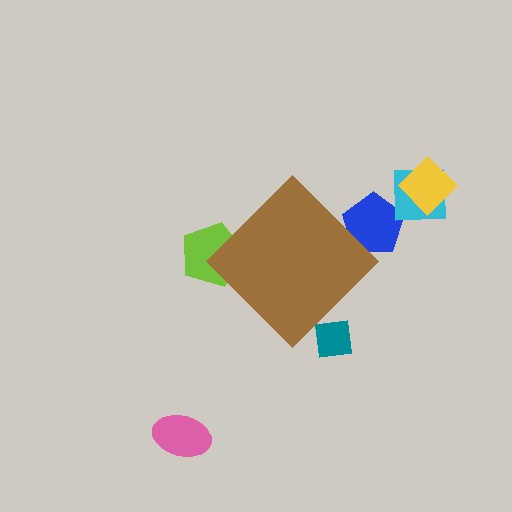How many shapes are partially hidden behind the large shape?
3 shapes are partially hidden.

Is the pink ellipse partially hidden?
No, the pink ellipse is fully visible.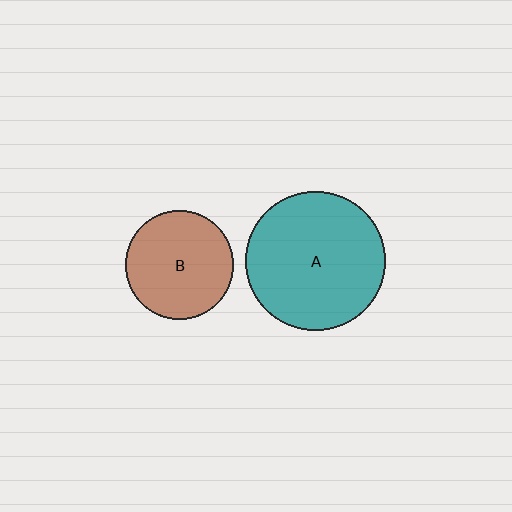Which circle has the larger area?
Circle A (teal).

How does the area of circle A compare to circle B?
Approximately 1.6 times.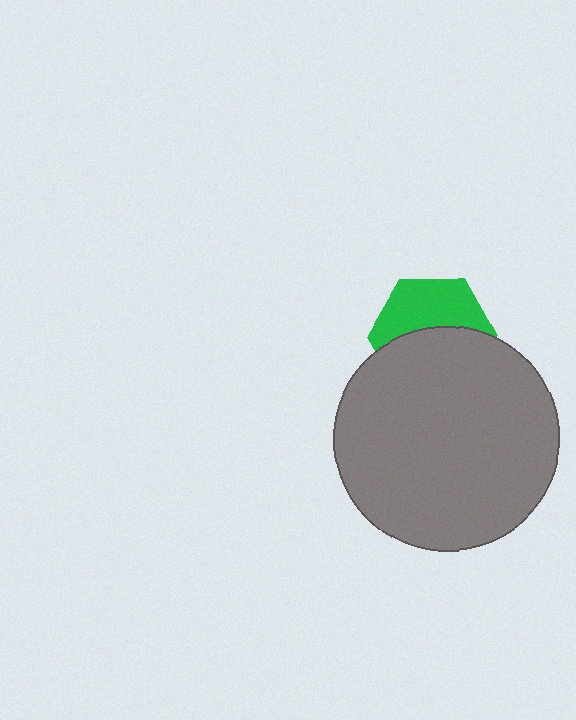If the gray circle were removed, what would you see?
You would see the complete green hexagon.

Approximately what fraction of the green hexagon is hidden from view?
Roughly 54% of the green hexagon is hidden behind the gray circle.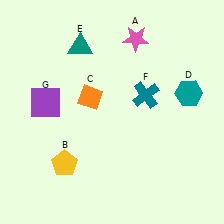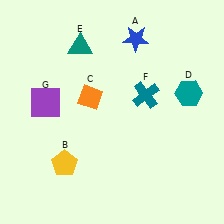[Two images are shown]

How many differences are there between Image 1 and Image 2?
There is 1 difference between the two images.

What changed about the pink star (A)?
In Image 1, A is pink. In Image 2, it changed to blue.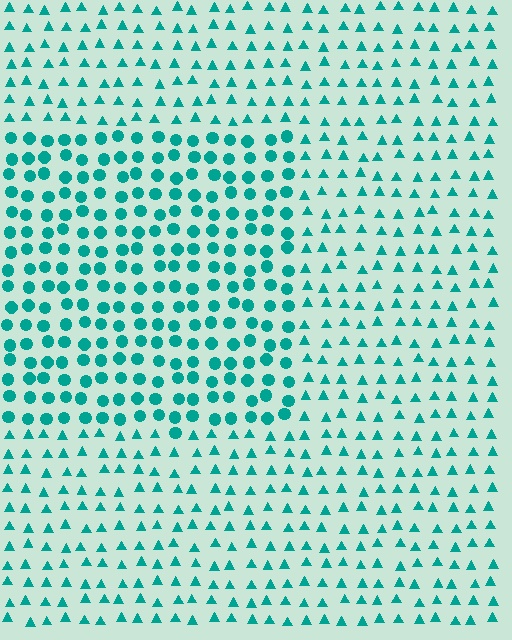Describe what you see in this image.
The image is filled with small teal elements arranged in a uniform grid. A rectangle-shaped region contains circles, while the surrounding area contains triangles. The boundary is defined purely by the change in element shape.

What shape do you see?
I see a rectangle.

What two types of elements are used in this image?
The image uses circles inside the rectangle region and triangles outside it.